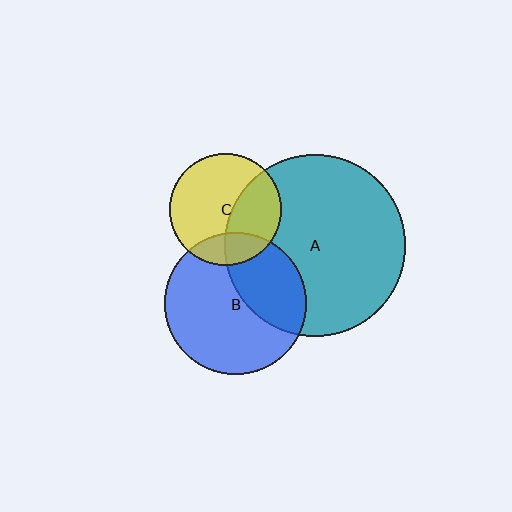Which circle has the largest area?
Circle A (teal).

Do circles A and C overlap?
Yes.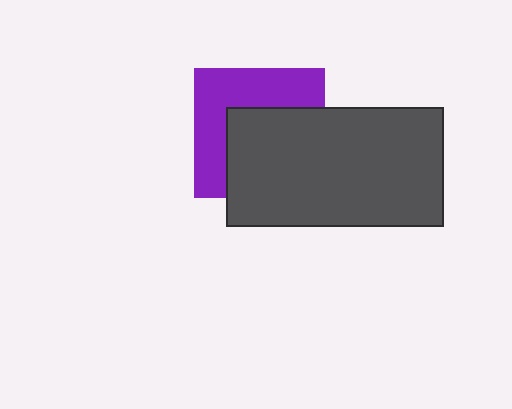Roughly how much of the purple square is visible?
About half of it is visible (roughly 48%).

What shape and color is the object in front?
The object in front is a dark gray rectangle.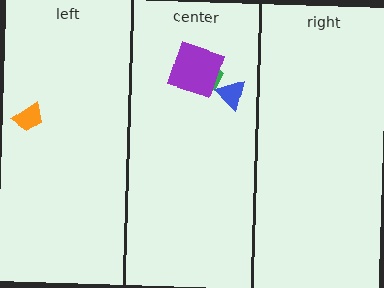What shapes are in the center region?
The green pentagon, the purple square, the blue triangle.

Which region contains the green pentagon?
The center region.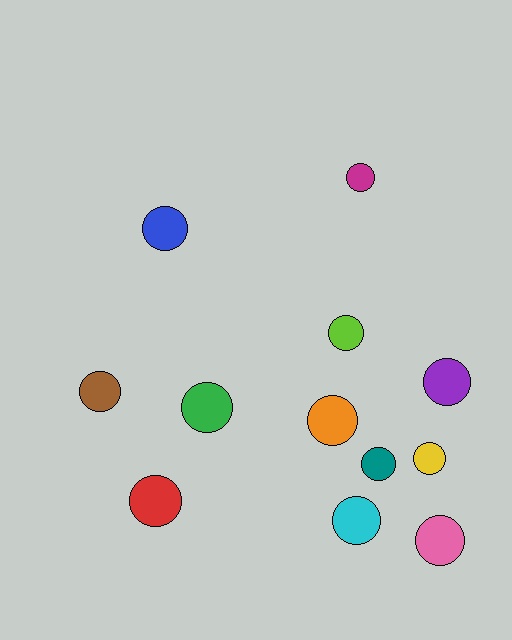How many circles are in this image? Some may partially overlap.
There are 12 circles.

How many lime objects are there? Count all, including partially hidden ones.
There is 1 lime object.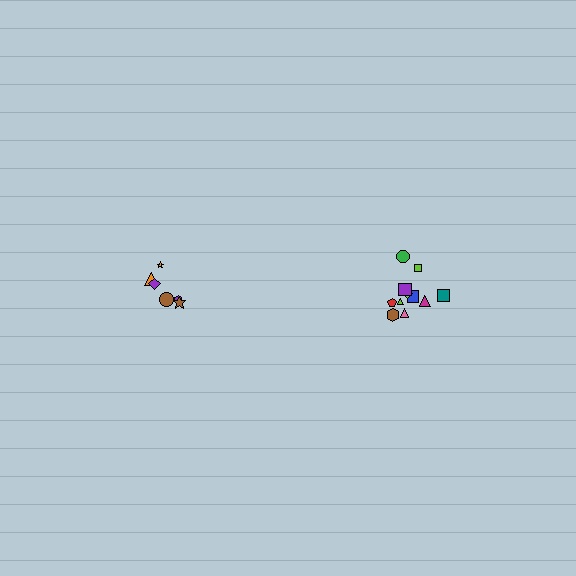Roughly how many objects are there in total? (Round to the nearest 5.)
Roughly 20 objects in total.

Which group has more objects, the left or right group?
The right group.